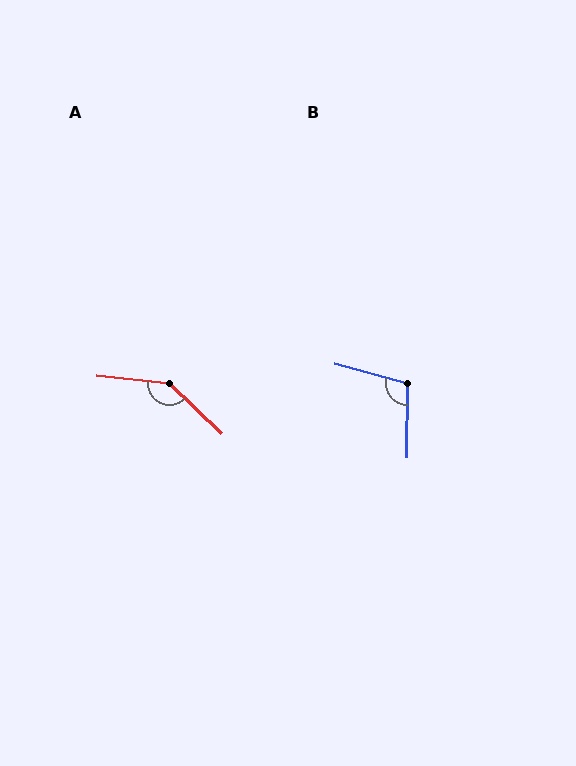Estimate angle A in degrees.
Approximately 142 degrees.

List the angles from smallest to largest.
B (105°), A (142°).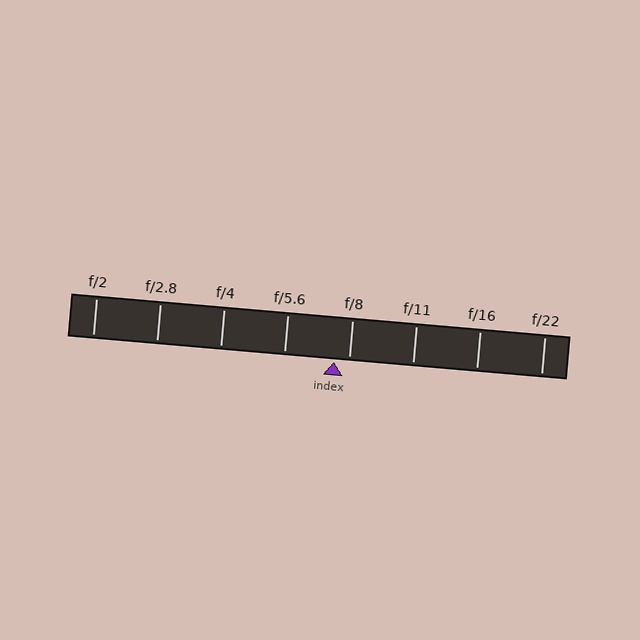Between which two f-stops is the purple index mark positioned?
The index mark is between f/5.6 and f/8.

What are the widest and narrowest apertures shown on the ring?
The widest aperture shown is f/2 and the narrowest is f/22.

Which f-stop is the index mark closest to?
The index mark is closest to f/8.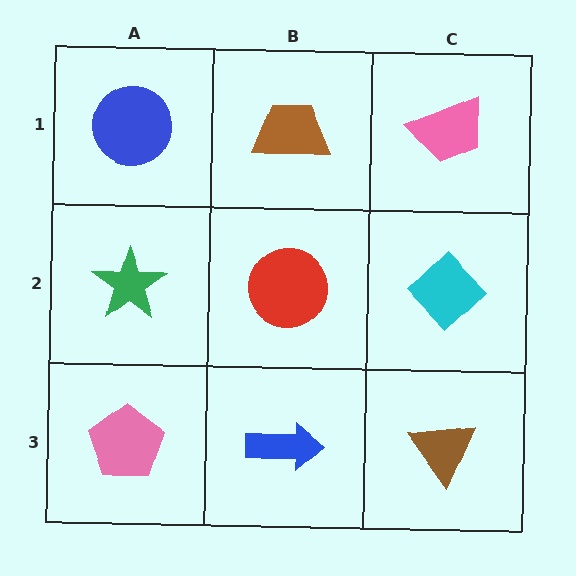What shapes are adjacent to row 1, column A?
A green star (row 2, column A), a brown trapezoid (row 1, column B).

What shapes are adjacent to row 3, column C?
A cyan diamond (row 2, column C), a blue arrow (row 3, column B).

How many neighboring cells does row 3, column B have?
3.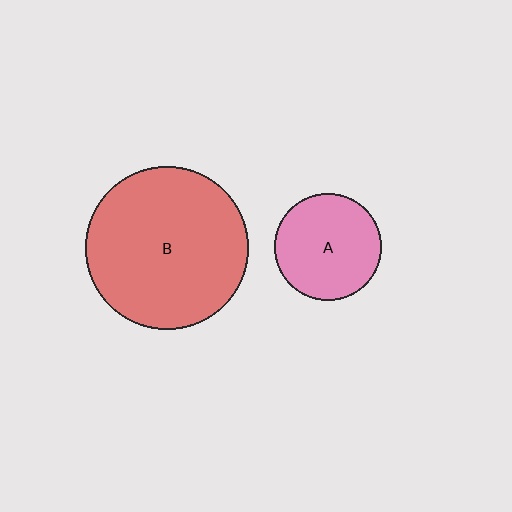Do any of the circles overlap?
No, none of the circles overlap.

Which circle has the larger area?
Circle B (red).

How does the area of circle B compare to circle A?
Approximately 2.3 times.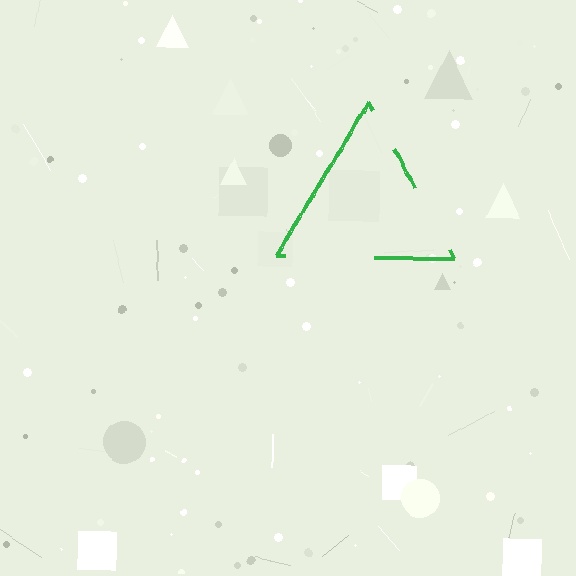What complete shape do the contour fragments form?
The contour fragments form a triangle.